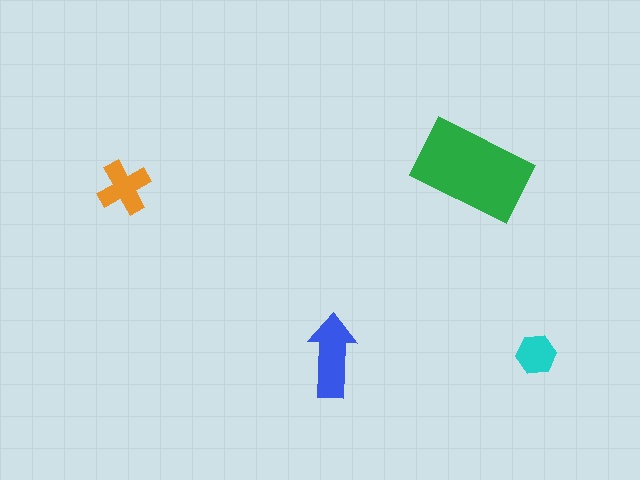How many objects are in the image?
There are 4 objects in the image.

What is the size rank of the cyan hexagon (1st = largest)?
4th.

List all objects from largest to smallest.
The green rectangle, the blue arrow, the orange cross, the cyan hexagon.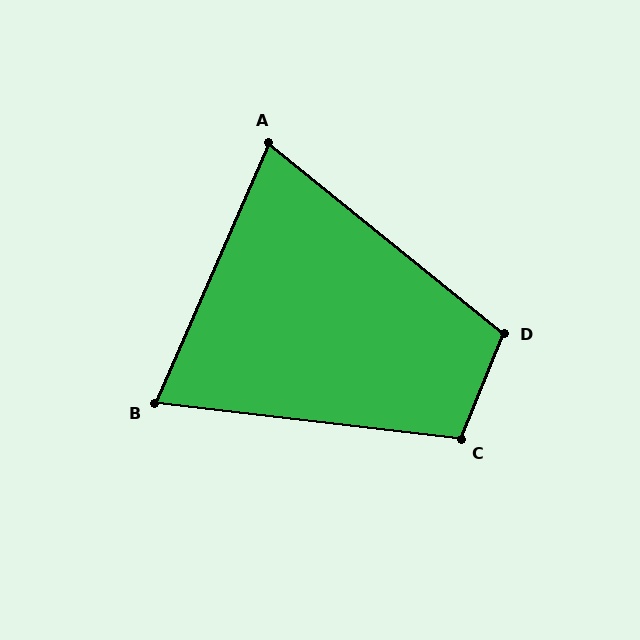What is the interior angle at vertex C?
Approximately 106 degrees (obtuse).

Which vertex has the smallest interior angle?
B, at approximately 73 degrees.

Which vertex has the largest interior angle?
D, at approximately 107 degrees.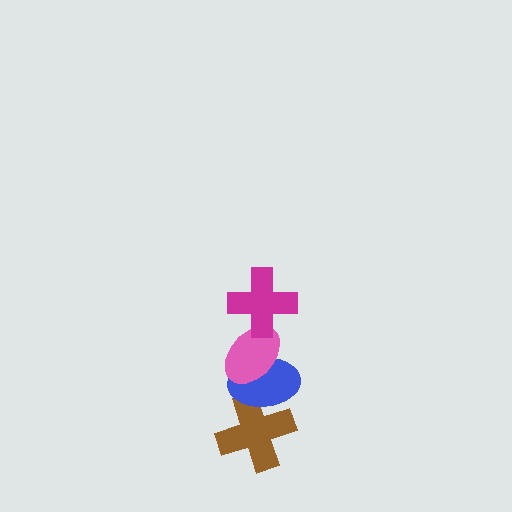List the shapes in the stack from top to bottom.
From top to bottom: the magenta cross, the pink ellipse, the blue ellipse, the brown cross.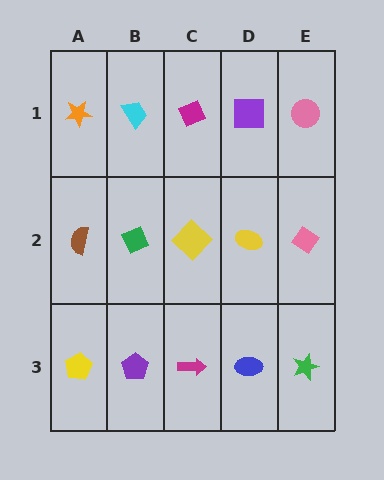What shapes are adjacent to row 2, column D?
A purple square (row 1, column D), a blue ellipse (row 3, column D), a yellow diamond (row 2, column C), a pink diamond (row 2, column E).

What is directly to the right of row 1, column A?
A cyan trapezoid.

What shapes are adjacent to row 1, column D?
A yellow ellipse (row 2, column D), a magenta diamond (row 1, column C), a pink circle (row 1, column E).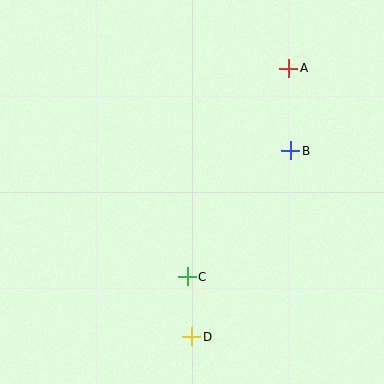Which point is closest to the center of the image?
Point C at (187, 277) is closest to the center.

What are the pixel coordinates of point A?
Point A is at (289, 68).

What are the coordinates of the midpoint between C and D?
The midpoint between C and D is at (189, 307).